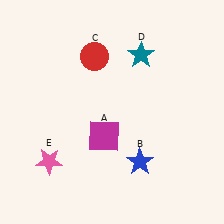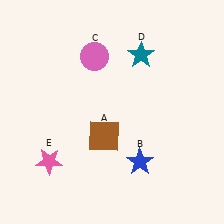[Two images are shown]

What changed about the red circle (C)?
In Image 1, C is red. In Image 2, it changed to pink.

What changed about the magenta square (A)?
In Image 1, A is magenta. In Image 2, it changed to brown.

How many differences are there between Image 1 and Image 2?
There are 2 differences between the two images.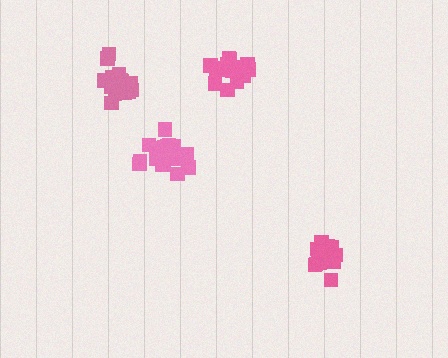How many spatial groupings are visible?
There are 4 spatial groupings.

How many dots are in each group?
Group 1: 15 dots, Group 2: 19 dots, Group 3: 14 dots, Group 4: 17 dots (65 total).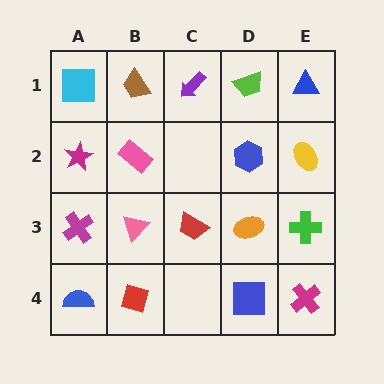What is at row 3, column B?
A pink triangle.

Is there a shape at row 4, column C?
No, that cell is empty.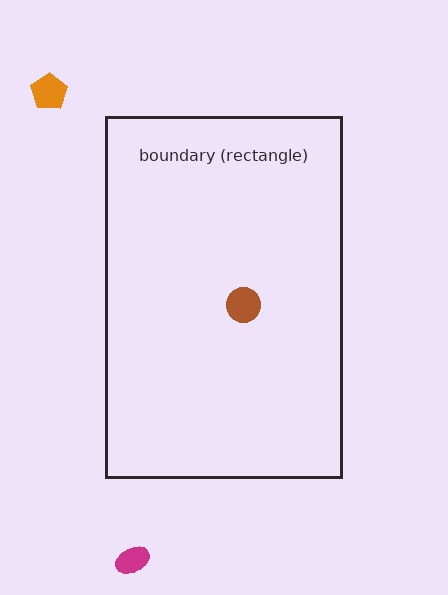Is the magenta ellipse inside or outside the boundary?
Outside.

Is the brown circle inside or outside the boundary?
Inside.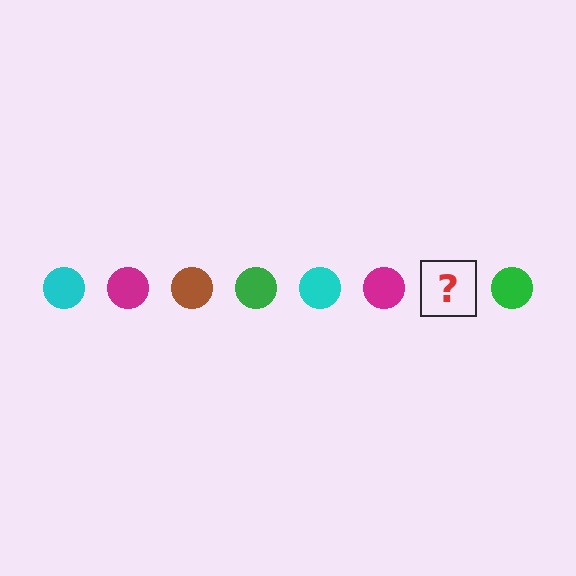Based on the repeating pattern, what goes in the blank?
The blank should be a brown circle.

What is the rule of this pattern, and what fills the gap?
The rule is that the pattern cycles through cyan, magenta, brown, green circles. The gap should be filled with a brown circle.